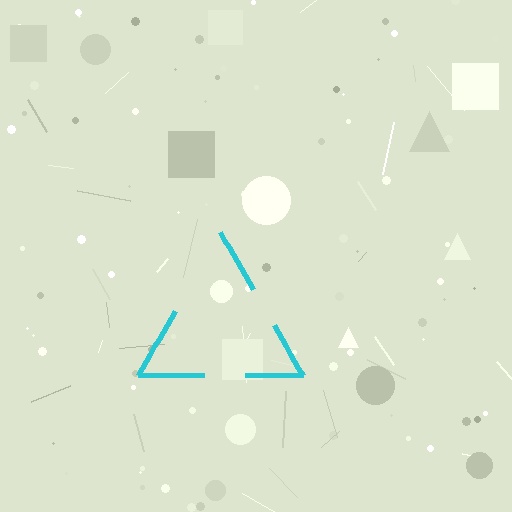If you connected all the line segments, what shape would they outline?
They would outline a triangle.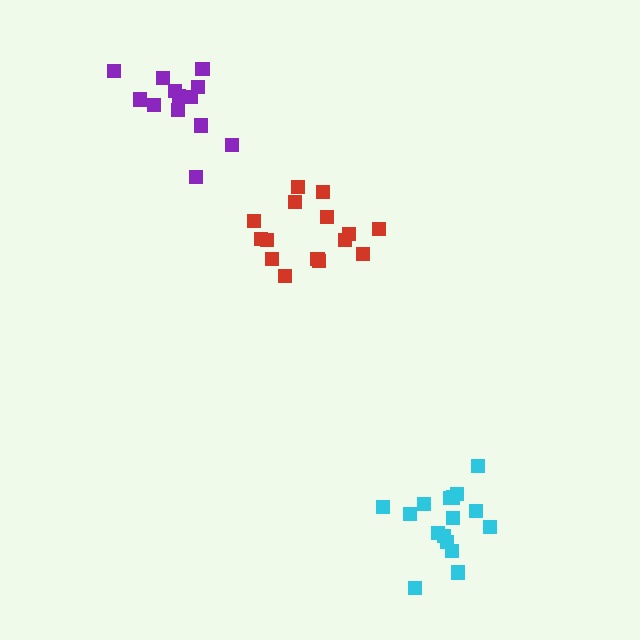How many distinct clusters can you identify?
There are 3 distinct clusters.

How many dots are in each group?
Group 1: 15 dots, Group 2: 13 dots, Group 3: 16 dots (44 total).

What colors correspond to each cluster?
The clusters are colored: red, purple, cyan.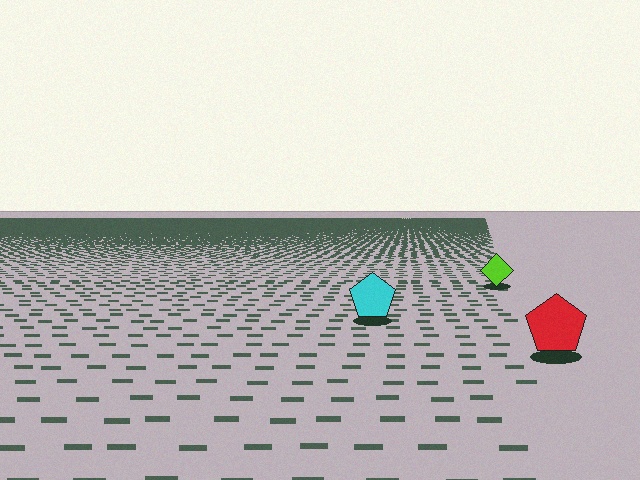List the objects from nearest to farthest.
From nearest to farthest: the red pentagon, the cyan pentagon, the lime diamond.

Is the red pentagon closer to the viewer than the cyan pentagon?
Yes. The red pentagon is closer — you can tell from the texture gradient: the ground texture is coarser near it.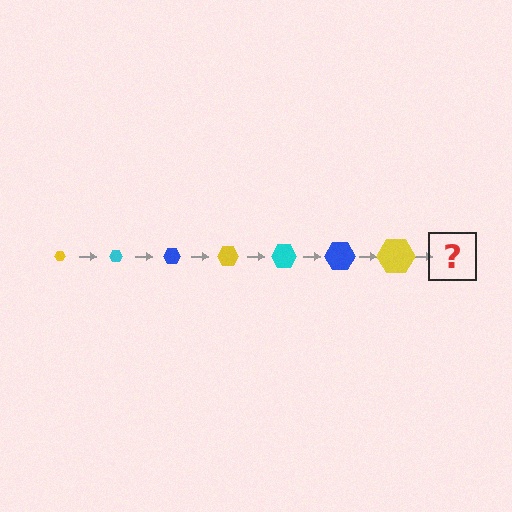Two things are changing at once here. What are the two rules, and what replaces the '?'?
The two rules are that the hexagon grows larger each step and the color cycles through yellow, cyan, and blue. The '?' should be a cyan hexagon, larger than the previous one.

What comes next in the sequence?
The next element should be a cyan hexagon, larger than the previous one.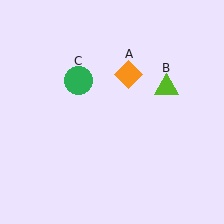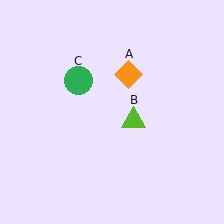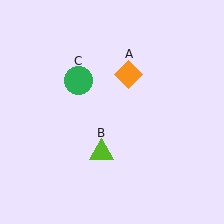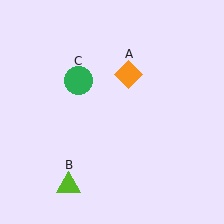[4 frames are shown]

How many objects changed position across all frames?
1 object changed position: lime triangle (object B).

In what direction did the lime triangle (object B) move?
The lime triangle (object B) moved down and to the left.